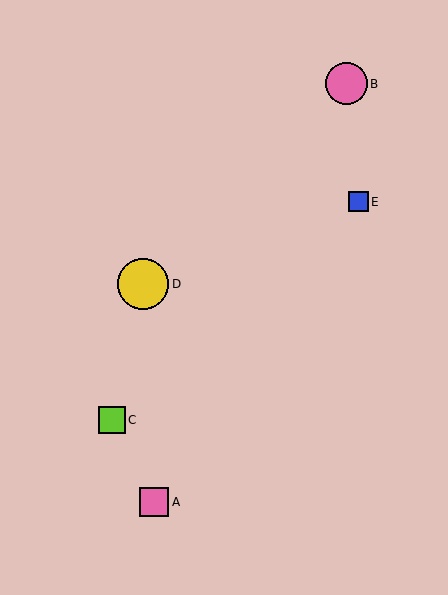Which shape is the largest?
The yellow circle (labeled D) is the largest.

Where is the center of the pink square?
The center of the pink square is at (154, 502).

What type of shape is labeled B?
Shape B is a pink circle.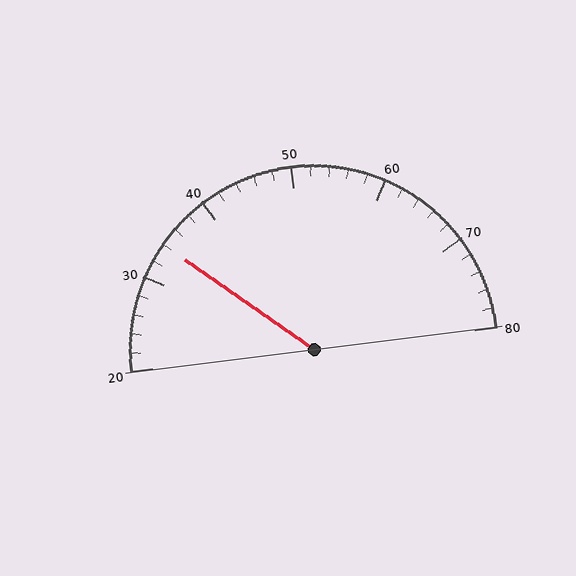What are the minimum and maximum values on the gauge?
The gauge ranges from 20 to 80.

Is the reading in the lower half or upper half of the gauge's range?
The reading is in the lower half of the range (20 to 80).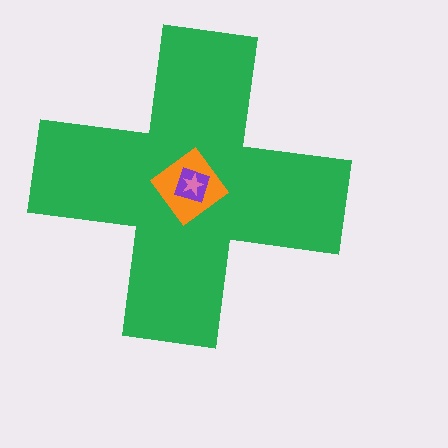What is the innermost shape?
The pink star.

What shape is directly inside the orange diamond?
The purple square.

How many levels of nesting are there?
4.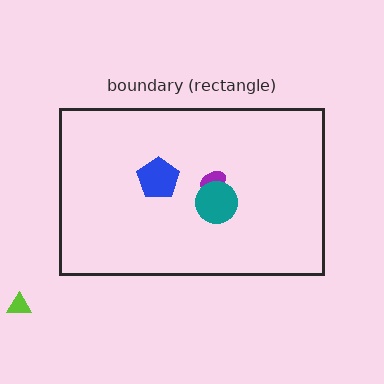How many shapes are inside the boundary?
3 inside, 1 outside.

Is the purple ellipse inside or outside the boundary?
Inside.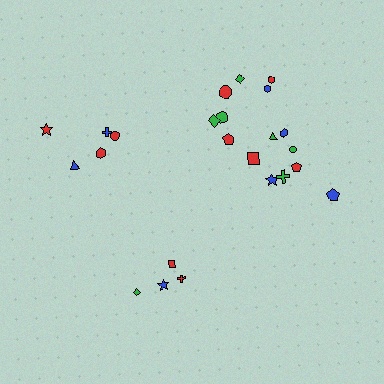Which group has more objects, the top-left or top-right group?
The top-right group.